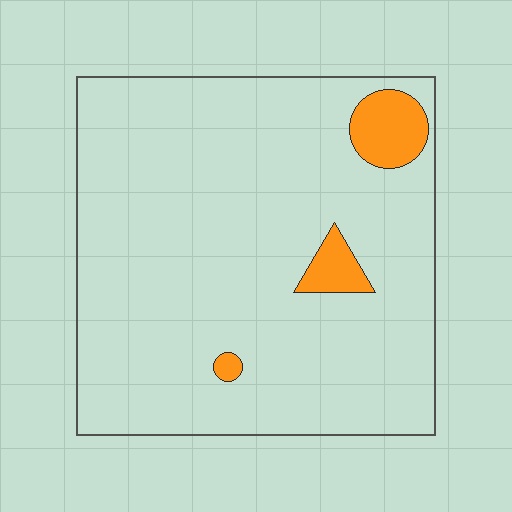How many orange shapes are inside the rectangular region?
3.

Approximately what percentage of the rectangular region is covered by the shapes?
Approximately 5%.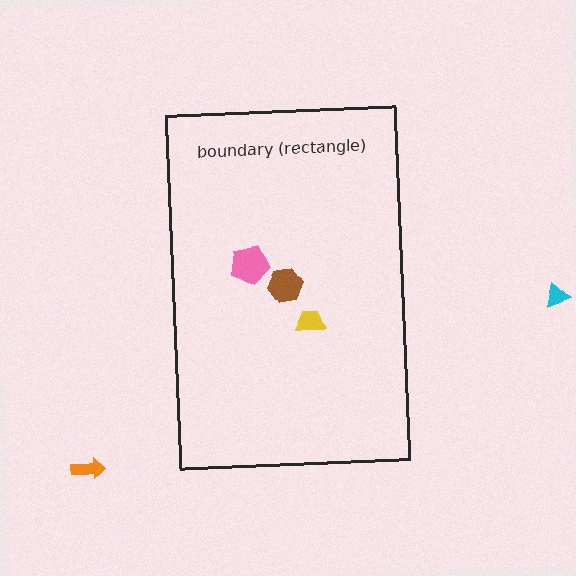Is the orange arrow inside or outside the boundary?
Outside.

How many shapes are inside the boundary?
3 inside, 2 outside.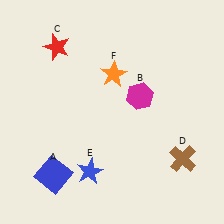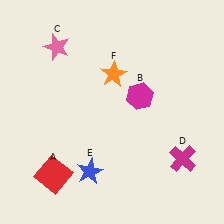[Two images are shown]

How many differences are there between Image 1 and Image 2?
There are 3 differences between the two images.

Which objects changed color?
A changed from blue to red. C changed from red to pink. D changed from brown to magenta.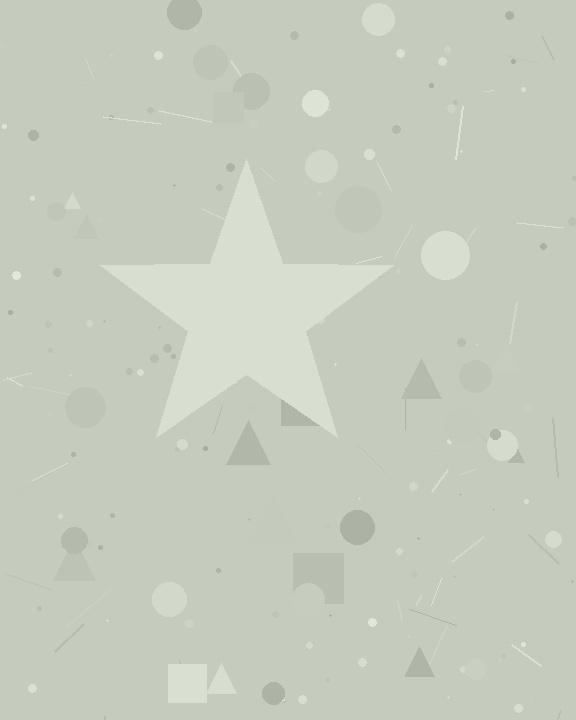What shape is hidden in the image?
A star is hidden in the image.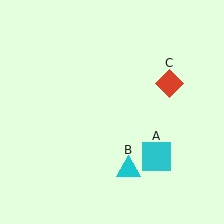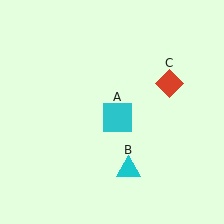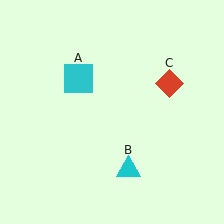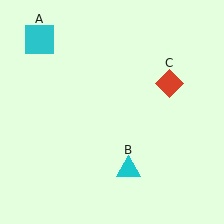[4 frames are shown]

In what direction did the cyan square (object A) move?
The cyan square (object A) moved up and to the left.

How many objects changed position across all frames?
1 object changed position: cyan square (object A).